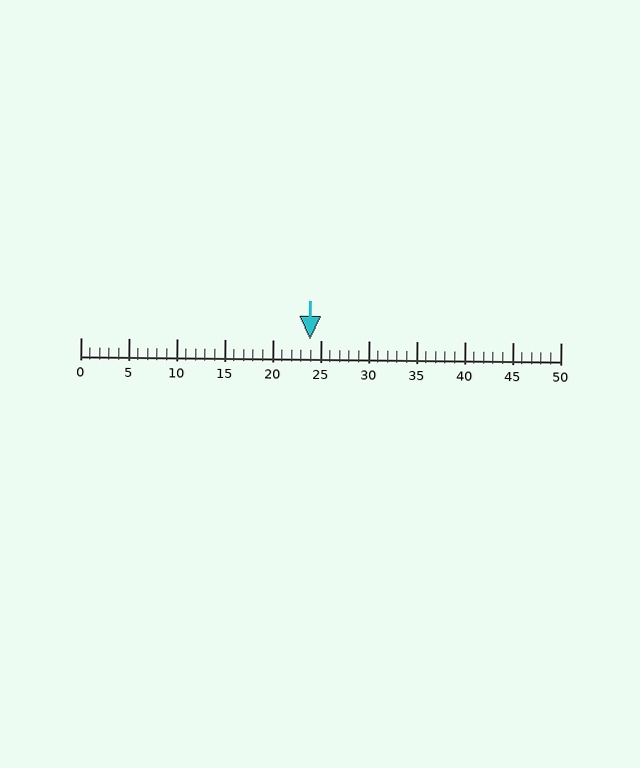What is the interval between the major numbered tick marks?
The major tick marks are spaced 5 units apart.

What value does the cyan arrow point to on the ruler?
The cyan arrow points to approximately 24.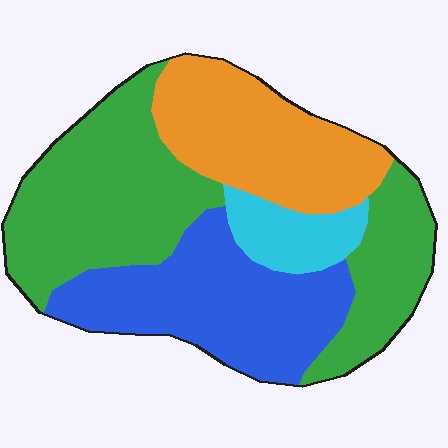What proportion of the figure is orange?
Orange takes up between a sixth and a third of the figure.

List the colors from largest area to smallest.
From largest to smallest: green, blue, orange, cyan.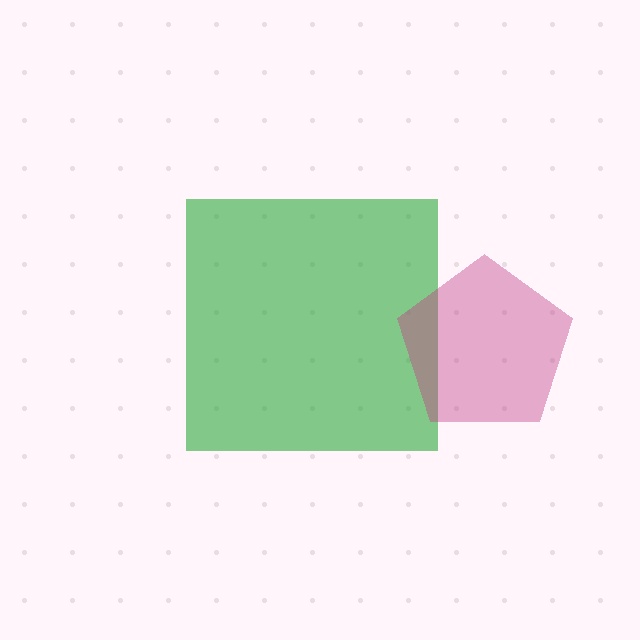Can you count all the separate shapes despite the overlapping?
Yes, there are 2 separate shapes.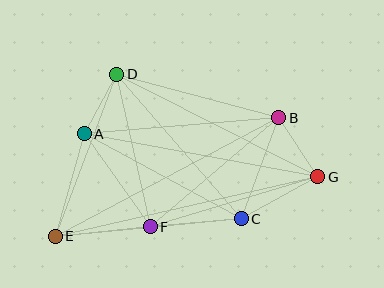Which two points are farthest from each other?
Points E and G are farthest from each other.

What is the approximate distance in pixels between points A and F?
The distance between A and F is approximately 114 pixels.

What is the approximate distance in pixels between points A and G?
The distance between A and G is approximately 238 pixels.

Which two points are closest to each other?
Points A and D are closest to each other.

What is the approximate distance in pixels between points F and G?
The distance between F and G is approximately 175 pixels.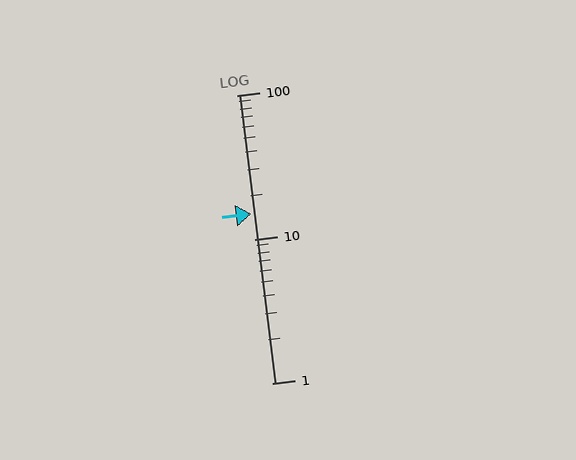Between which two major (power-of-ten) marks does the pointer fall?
The pointer is between 10 and 100.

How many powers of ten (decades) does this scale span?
The scale spans 2 decades, from 1 to 100.